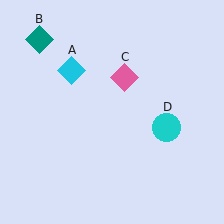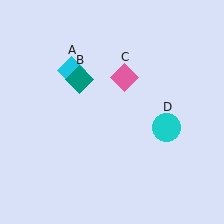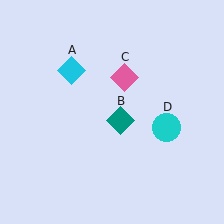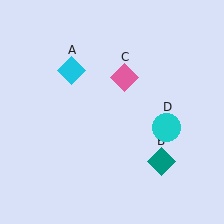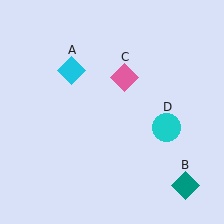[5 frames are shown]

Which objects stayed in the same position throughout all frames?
Cyan diamond (object A) and pink diamond (object C) and cyan circle (object D) remained stationary.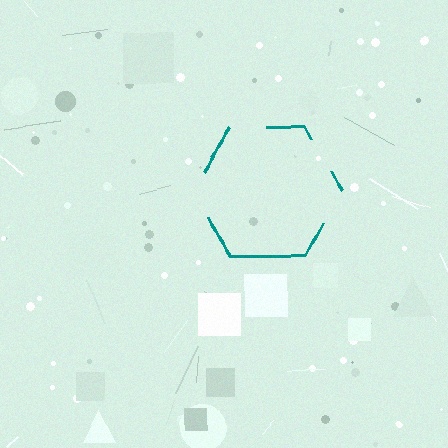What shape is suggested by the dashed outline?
The dashed outline suggests a hexagon.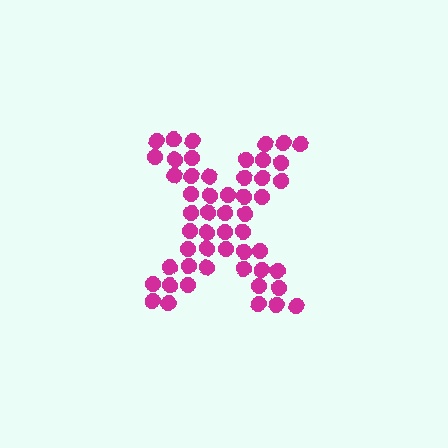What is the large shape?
The large shape is the letter X.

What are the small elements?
The small elements are circles.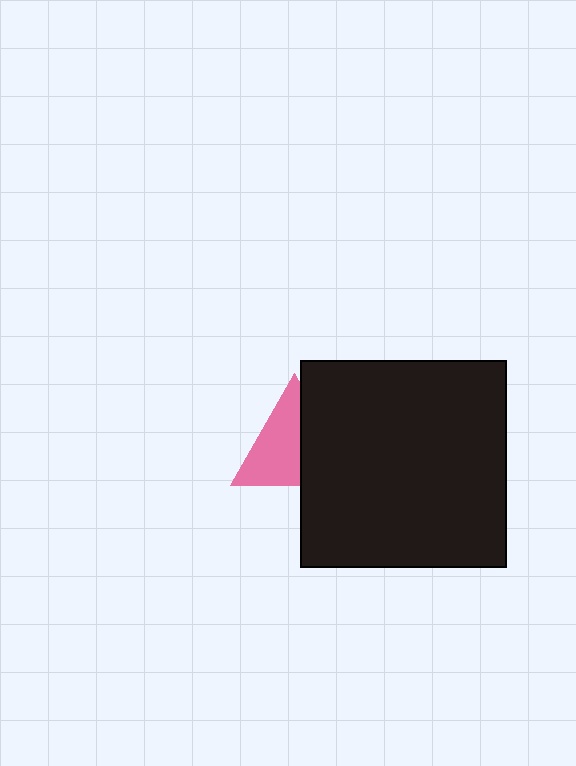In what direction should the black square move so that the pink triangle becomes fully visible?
The black square should move right. That is the shortest direction to clear the overlap and leave the pink triangle fully visible.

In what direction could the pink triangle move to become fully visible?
The pink triangle could move left. That would shift it out from behind the black square entirely.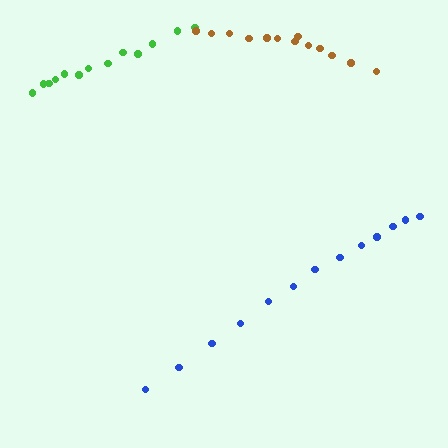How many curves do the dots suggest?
There are 3 distinct paths.